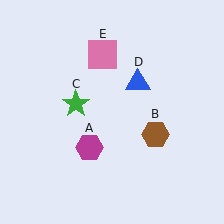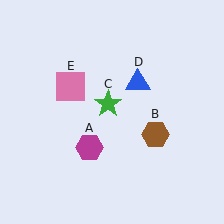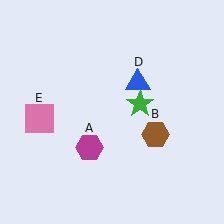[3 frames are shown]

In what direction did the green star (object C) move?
The green star (object C) moved right.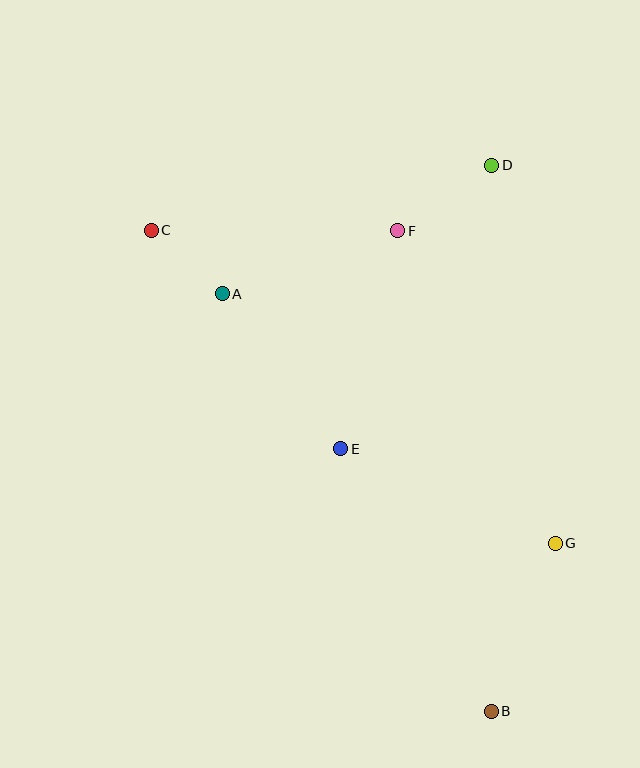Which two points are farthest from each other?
Points B and C are farthest from each other.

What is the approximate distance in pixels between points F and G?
The distance between F and G is approximately 349 pixels.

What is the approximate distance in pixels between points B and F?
The distance between B and F is approximately 489 pixels.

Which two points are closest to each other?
Points A and C are closest to each other.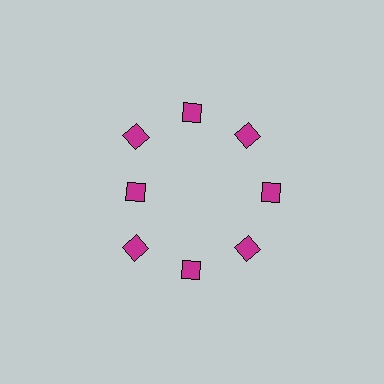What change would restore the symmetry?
The symmetry would be restored by moving it outward, back onto the ring so that all 8 diamonds sit at equal angles and equal distance from the center.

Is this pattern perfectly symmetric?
No. The 8 magenta diamonds are arranged in a ring, but one element near the 9 o'clock position is pulled inward toward the center, breaking the 8-fold rotational symmetry.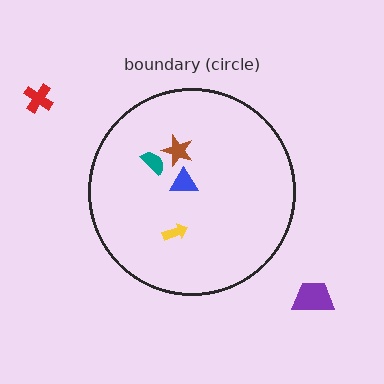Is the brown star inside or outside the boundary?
Inside.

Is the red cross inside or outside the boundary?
Outside.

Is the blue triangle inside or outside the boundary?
Inside.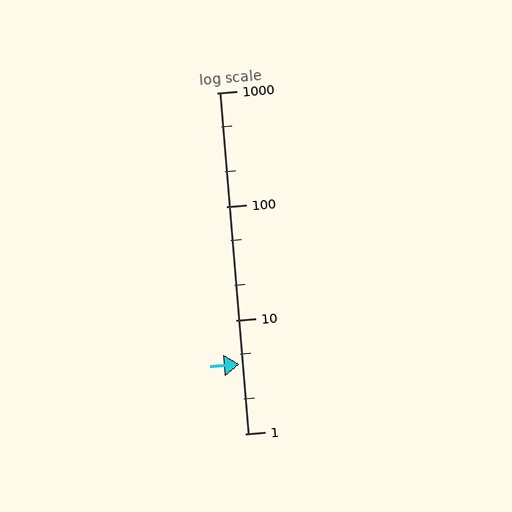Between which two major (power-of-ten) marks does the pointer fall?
The pointer is between 1 and 10.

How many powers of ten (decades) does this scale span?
The scale spans 3 decades, from 1 to 1000.